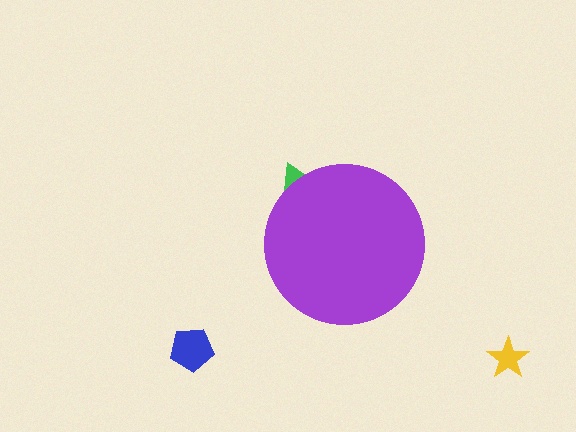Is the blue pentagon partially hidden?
No, the blue pentagon is fully visible.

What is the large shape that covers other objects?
A purple circle.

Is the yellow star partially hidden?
No, the yellow star is fully visible.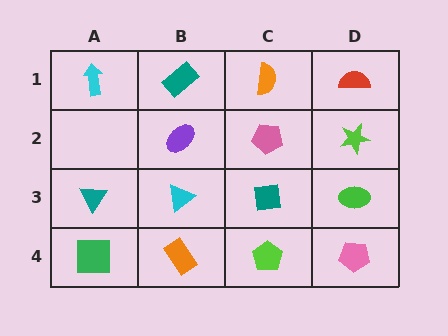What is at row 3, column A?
A teal triangle.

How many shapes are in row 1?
4 shapes.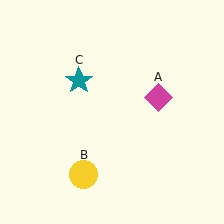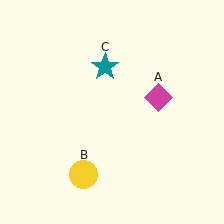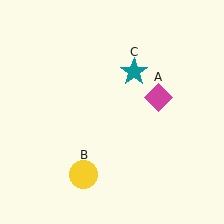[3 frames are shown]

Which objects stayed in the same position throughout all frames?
Magenta diamond (object A) and yellow circle (object B) remained stationary.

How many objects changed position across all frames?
1 object changed position: teal star (object C).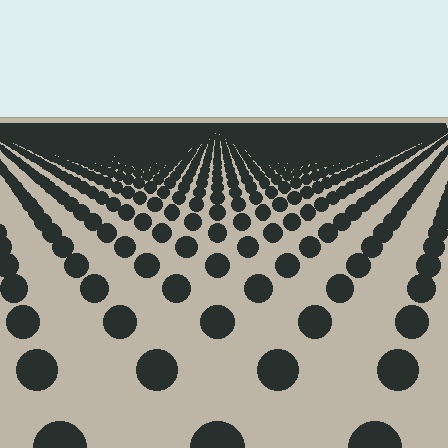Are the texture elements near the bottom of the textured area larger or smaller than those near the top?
Larger. Near the bottom, elements are closer to the viewer and appear at a bigger on-screen size.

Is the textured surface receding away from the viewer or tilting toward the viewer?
The surface is receding away from the viewer. Texture elements get smaller and denser toward the top.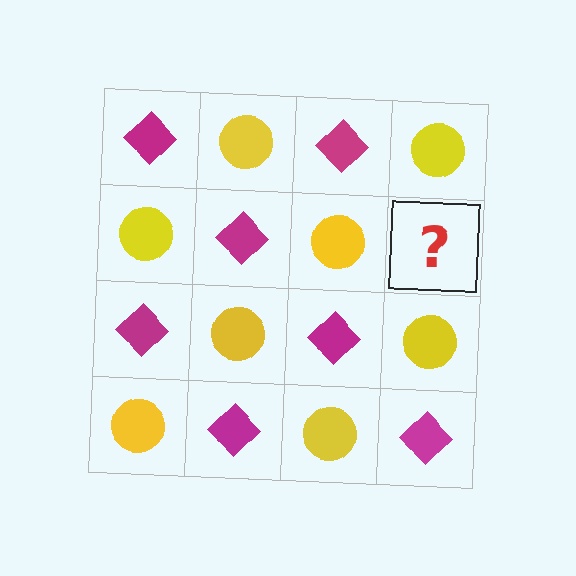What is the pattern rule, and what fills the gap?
The rule is that it alternates magenta diamond and yellow circle in a checkerboard pattern. The gap should be filled with a magenta diamond.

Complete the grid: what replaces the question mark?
The question mark should be replaced with a magenta diamond.